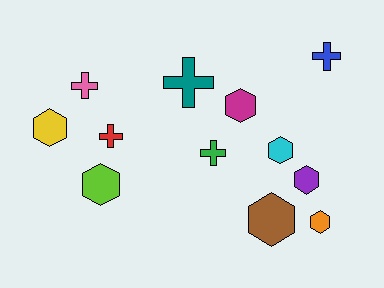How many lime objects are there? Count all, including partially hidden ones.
There is 1 lime object.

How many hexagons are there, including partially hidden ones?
There are 7 hexagons.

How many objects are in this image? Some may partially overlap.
There are 12 objects.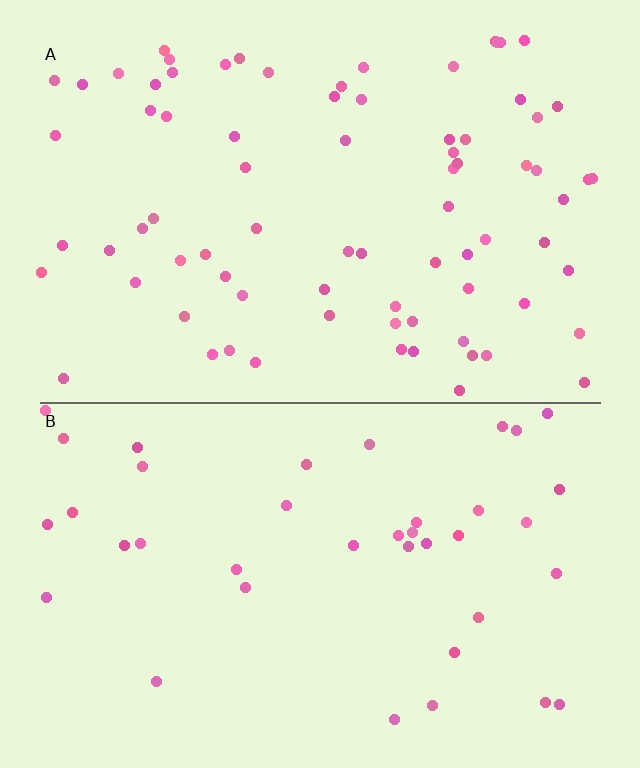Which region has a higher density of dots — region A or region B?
A (the top).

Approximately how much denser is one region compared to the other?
Approximately 2.0× — region A over region B.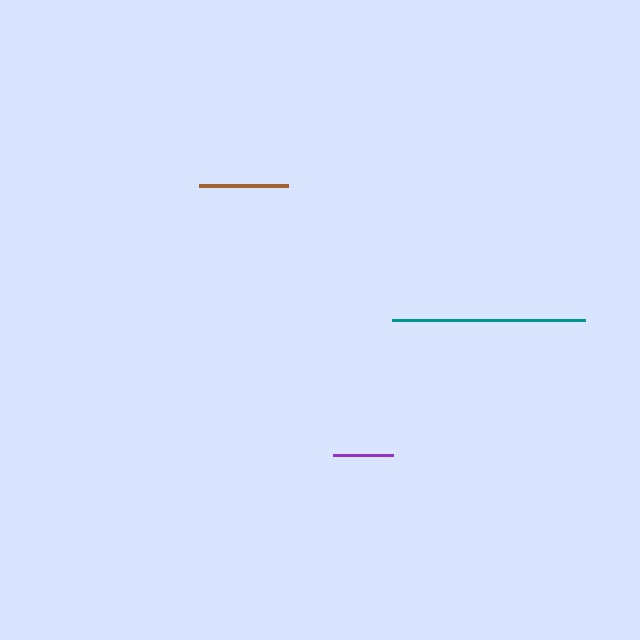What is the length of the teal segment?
The teal segment is approximately 193 pixels long.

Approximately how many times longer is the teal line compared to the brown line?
The teal line is approximately 2.1 times the length of the brown line.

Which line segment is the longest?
The teal line is the longest at approximately 193 pixels.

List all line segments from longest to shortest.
From longest to shortest: teal, brown, purple.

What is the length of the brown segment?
The brown segment is approximately 90 pixels long.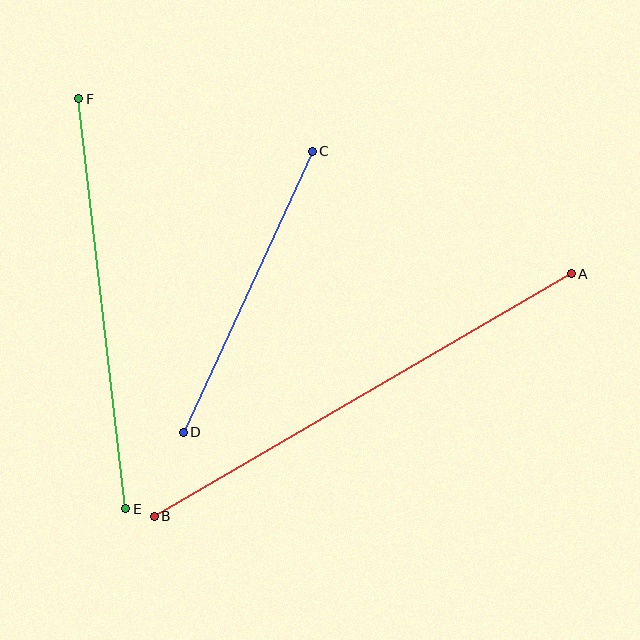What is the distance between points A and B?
The distance is approximately 482 pixels.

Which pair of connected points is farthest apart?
Points A and B are farthest apart.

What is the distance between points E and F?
The distance is approximately 413 pixels.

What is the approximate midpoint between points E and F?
The midpoint is at approximately (102, 304) pixels.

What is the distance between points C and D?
The distance is approximately 309 pixels.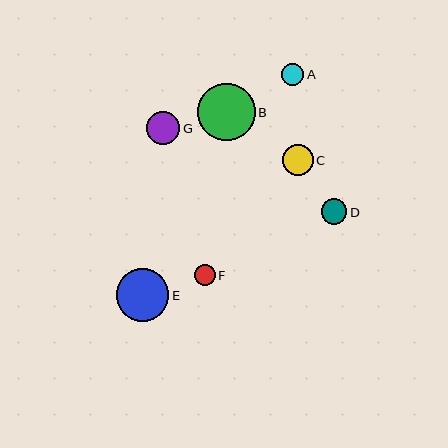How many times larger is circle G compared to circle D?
Circle G is approximately 1.3 times the size of circle D.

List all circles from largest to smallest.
From largest to smallest: B, E, G, C, D, A, F.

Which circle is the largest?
Circle B is the largest with a size of approximately 58 pixels.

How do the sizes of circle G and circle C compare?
Circle G and circle C are approximately the same size.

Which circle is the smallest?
Circle F is the smallest with a size of approximately 21 pixels.